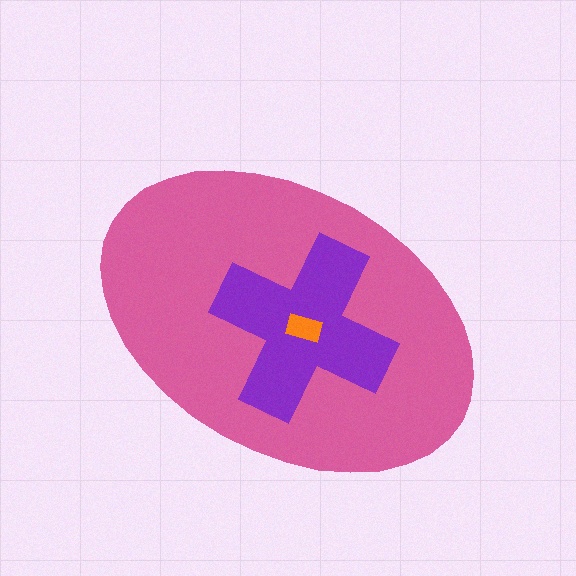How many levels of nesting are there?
3.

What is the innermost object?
The orange rectangle.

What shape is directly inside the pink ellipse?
The purple cross.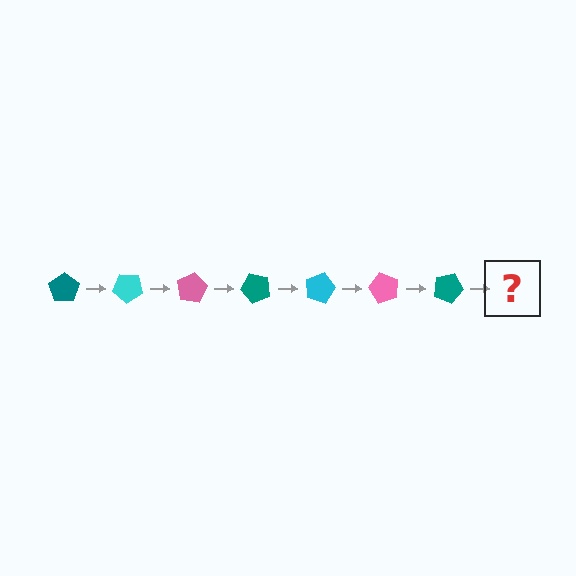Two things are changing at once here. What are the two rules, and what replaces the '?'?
The two rules are that it rotates 40 degrees each step and the color cycles through teal, cyan, and pink. The '?' should be a cyan pentagon, rotated 280 degrees from the start.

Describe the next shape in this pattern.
It should be a cyan pentagon, rotated 280 degrees from the start.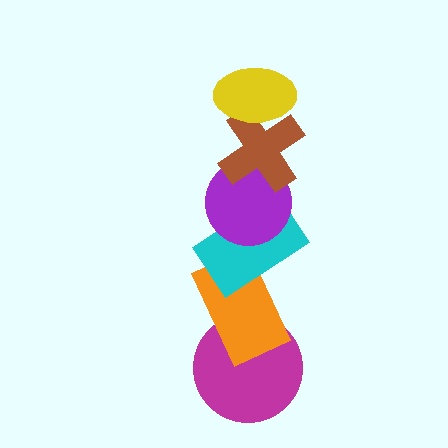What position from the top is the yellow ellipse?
The yellow ellipse is 1st from the top.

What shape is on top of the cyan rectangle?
The purple circle is on top of the cyan rectangle.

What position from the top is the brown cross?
The brown cross is 2nd from the top.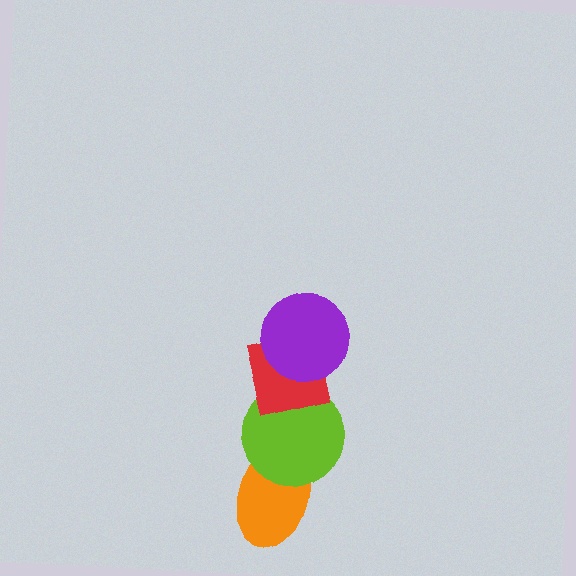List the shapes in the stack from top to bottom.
From top to bottom: the purple circle, the red square, the lime circle, the orange ellipse.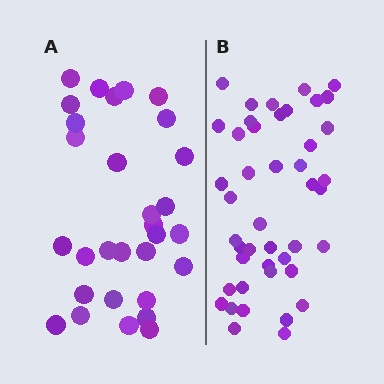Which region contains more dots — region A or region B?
Region B (the right region) has more dots.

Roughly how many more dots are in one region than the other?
Region B has approximately 15 more dots than region A.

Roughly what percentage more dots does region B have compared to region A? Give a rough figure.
About 45% more.